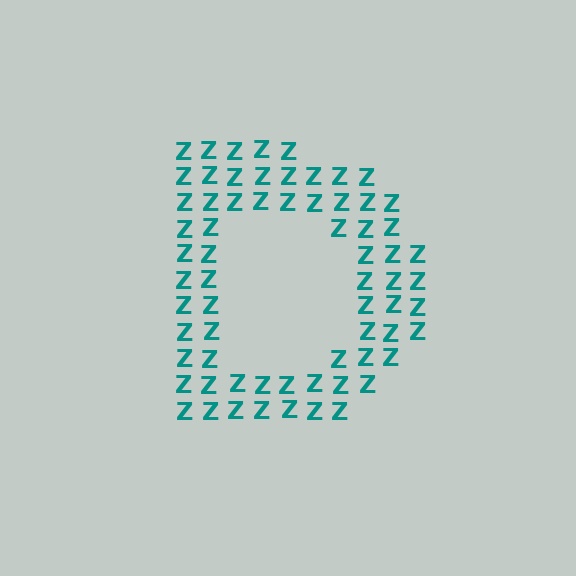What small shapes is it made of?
It is made of small letter Z's.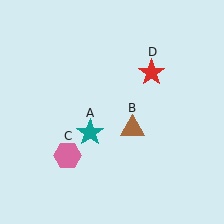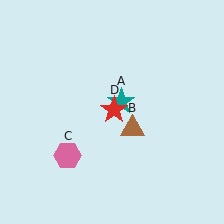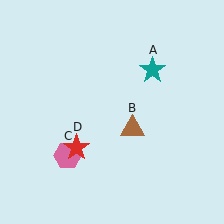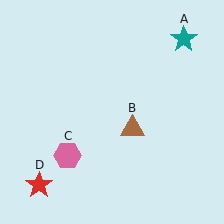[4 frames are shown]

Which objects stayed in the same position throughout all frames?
Brown triangle (object B) and pink hexagon (object C) remained stationary.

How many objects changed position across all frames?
2 objects changed position: teal star (object A), red star (object D).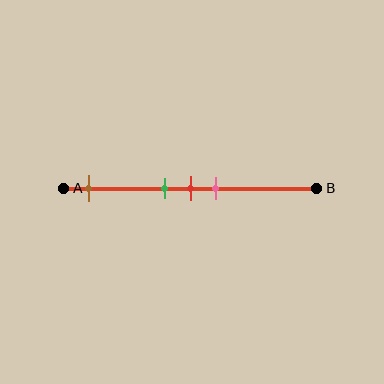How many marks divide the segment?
There are 4 marks dividing the segment.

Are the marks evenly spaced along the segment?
No, the marks are not evenly spaced.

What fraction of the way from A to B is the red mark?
The red mark is approximately 50% (0.5) of the way from A to B.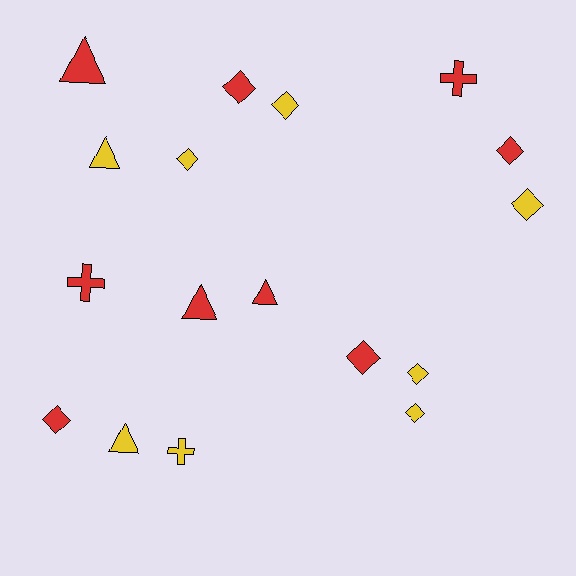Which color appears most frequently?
Red, with 9 objects.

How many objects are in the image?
There are 17 objects.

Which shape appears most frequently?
Diamond, with 9 objects.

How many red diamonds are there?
There are 4 red diamonds.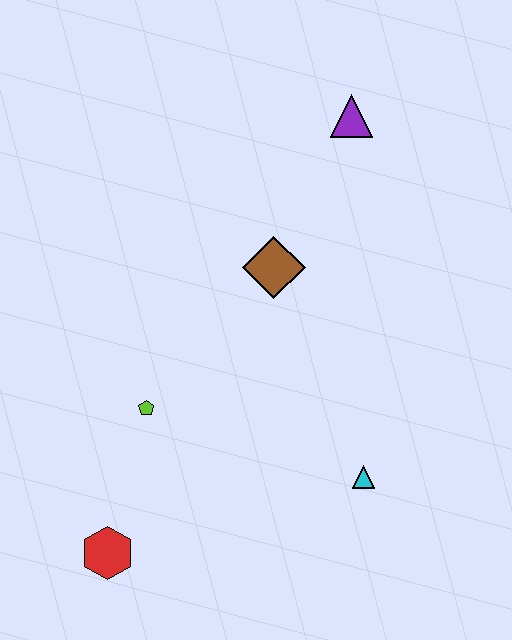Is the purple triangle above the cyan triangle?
Yes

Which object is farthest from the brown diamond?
The red hexagon is farthest from the brown diamond.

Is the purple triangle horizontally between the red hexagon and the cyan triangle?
Yes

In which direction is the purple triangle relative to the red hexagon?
The purple triangle is above the red hexagon.